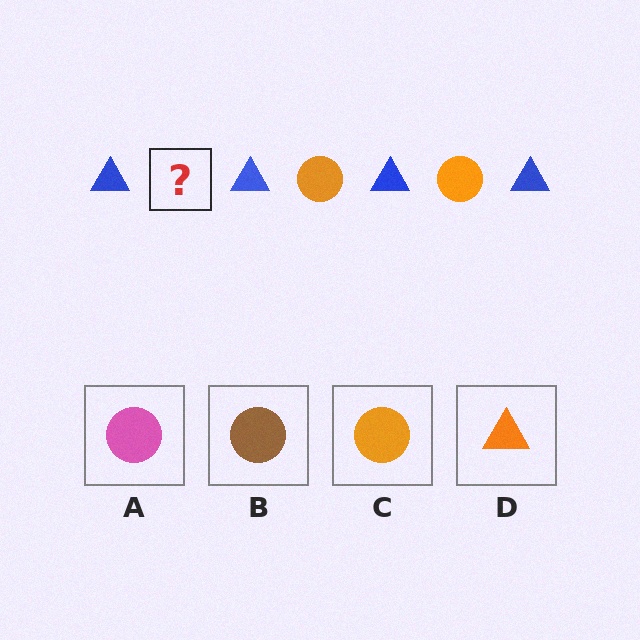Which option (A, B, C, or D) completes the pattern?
C.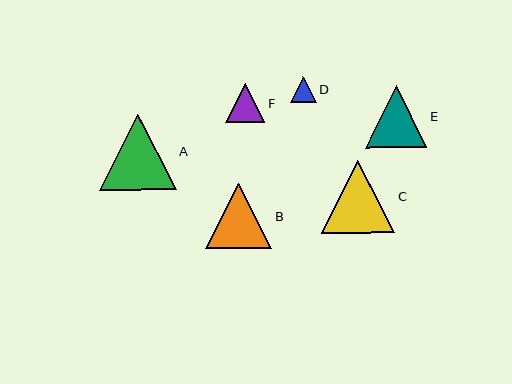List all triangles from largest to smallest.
From largest to smallest: A, C, B, E, F, D.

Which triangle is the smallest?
Triangle D is the smallest with a size of approximately 26 pixels.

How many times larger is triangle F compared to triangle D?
Triangle F is approximately 1.5 times the size of triangle D.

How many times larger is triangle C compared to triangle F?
Triangle C is approximately 1.9 times the size of triangle F.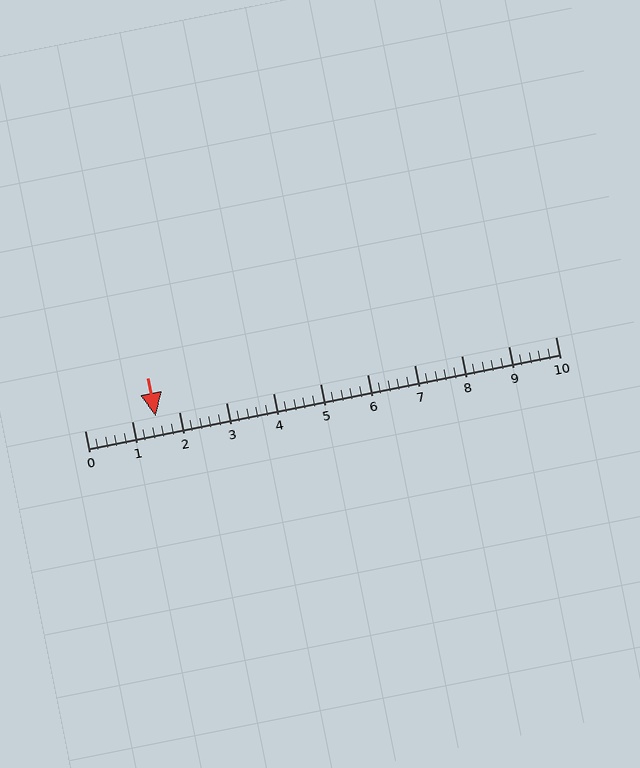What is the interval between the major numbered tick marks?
The major tick marks are spaced 1 units apart.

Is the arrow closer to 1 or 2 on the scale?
The arrow is closer to 2.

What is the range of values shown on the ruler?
The ruler shows values from 0 to 10.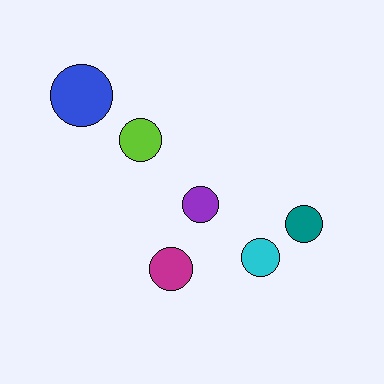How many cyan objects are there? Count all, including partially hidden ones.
There is 1 cyan object.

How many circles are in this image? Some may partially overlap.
There are 6 circles.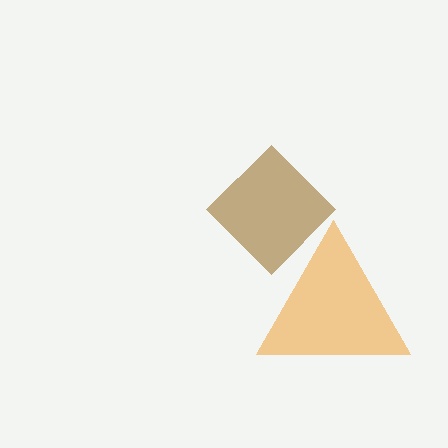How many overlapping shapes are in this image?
There are 2 overlapping shapes in the image.